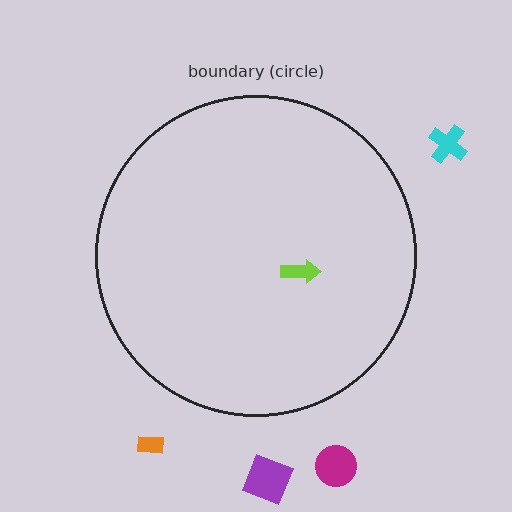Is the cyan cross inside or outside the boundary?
Outside.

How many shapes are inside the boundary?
1 inside, 4 outside.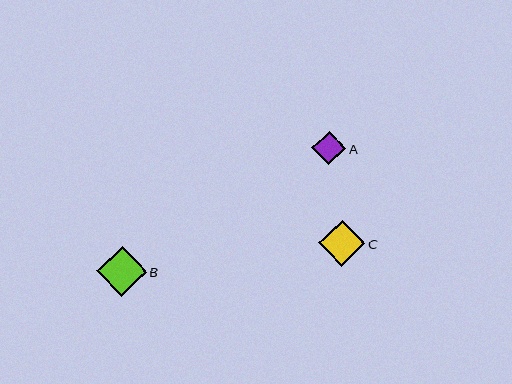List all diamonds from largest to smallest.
From largest to smallest: B, C, A.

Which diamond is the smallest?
Diamond A is the smallest with a size of approximately 34 pixels.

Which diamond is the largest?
Diamond B is the largest with a size of approximately 50 pixels.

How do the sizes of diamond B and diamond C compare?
Diamond B and diamond C are approximately the same size.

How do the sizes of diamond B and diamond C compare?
Diamond B and diamond C are approximately the same size.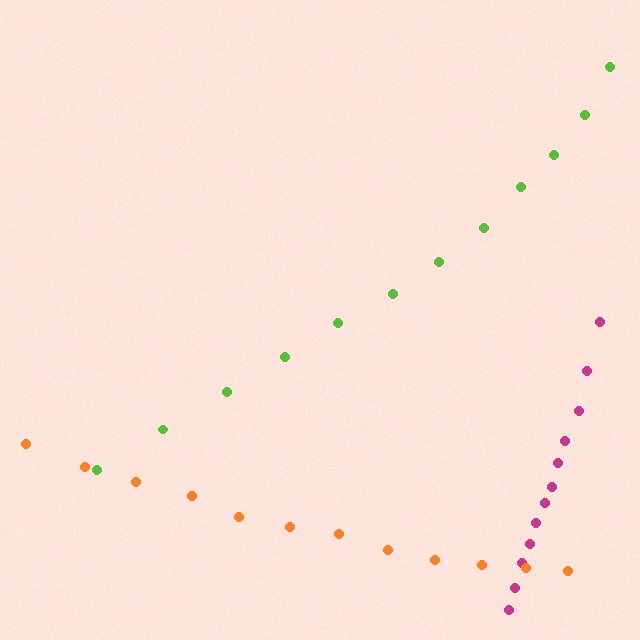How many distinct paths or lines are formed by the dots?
There are 3 distinct paths.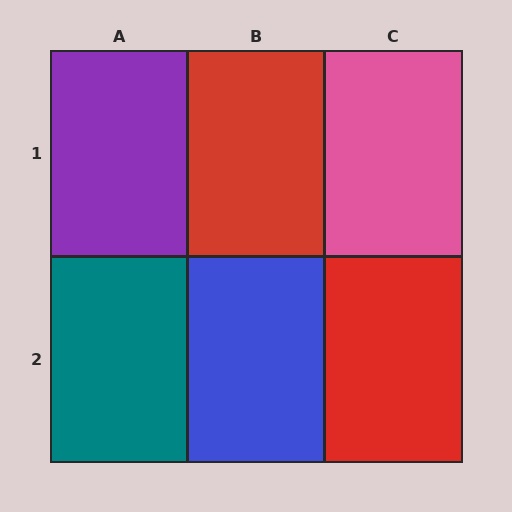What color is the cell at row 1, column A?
Purple.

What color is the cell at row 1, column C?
Pink.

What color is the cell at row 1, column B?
Red.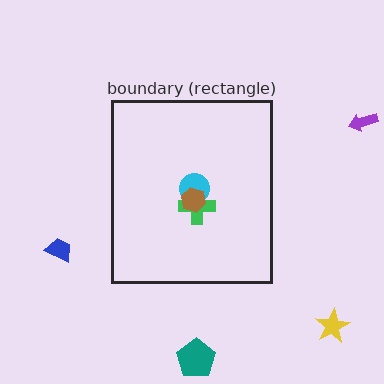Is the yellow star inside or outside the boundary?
Outside.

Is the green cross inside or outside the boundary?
Inside.